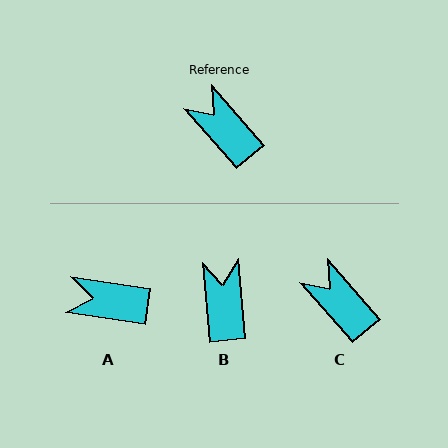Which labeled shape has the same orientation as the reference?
C.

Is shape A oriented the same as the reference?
No, it is off by about 41 degrees.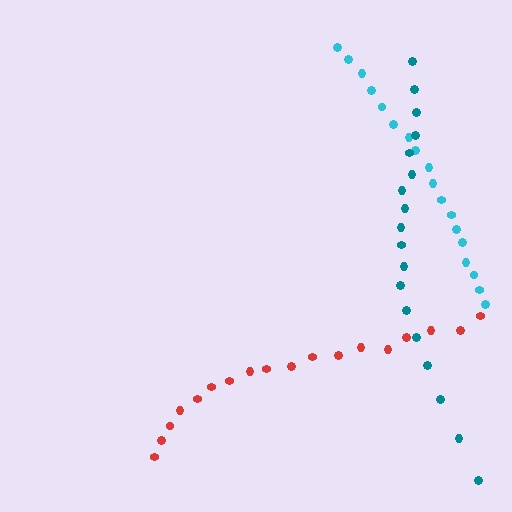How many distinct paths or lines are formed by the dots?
There are 3 distinct paths.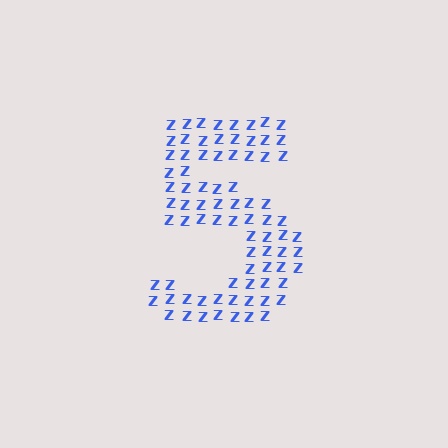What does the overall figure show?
The overall figure shows the digit 5.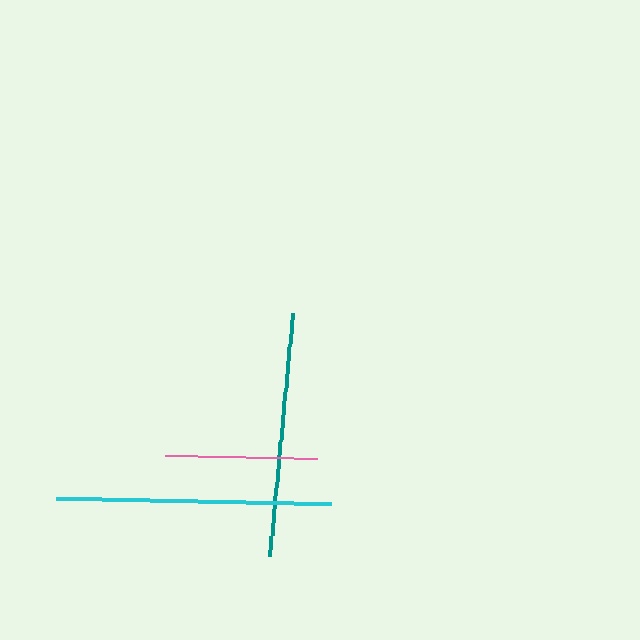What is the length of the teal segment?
The teal segment is approximately 243 pixels long.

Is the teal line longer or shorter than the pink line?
The teal line is longer than the pink line.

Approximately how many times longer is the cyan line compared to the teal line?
The cyan line is approximately 1.1 times the length of the teal line.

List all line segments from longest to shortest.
From longest to shortest: cyan, teal, pink.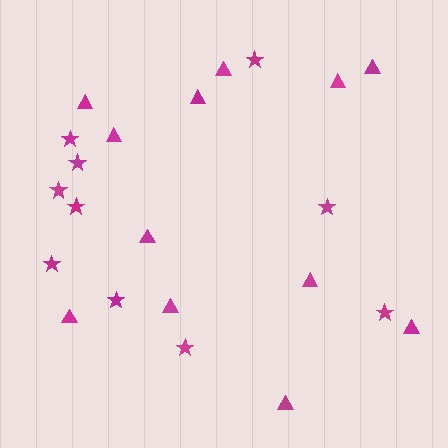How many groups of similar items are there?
There are 2 groups: one group of stars (10) and one group of triangles (12).